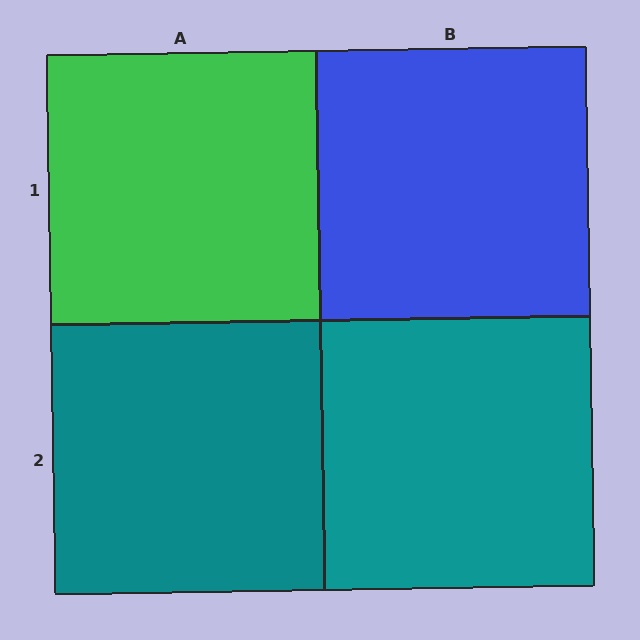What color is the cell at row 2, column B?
Teal.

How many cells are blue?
1 cell is blue.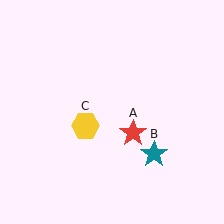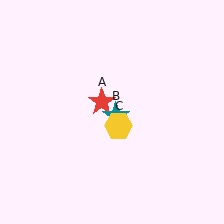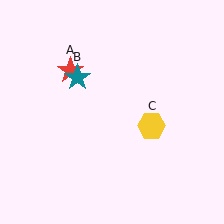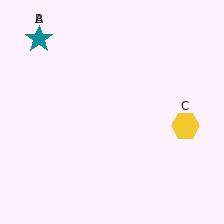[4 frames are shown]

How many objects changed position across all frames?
3 objects changed position: red star (object A), teal star (object B), yellow hexagon (object C).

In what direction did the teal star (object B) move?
The teal star (object B) moved up and to the left.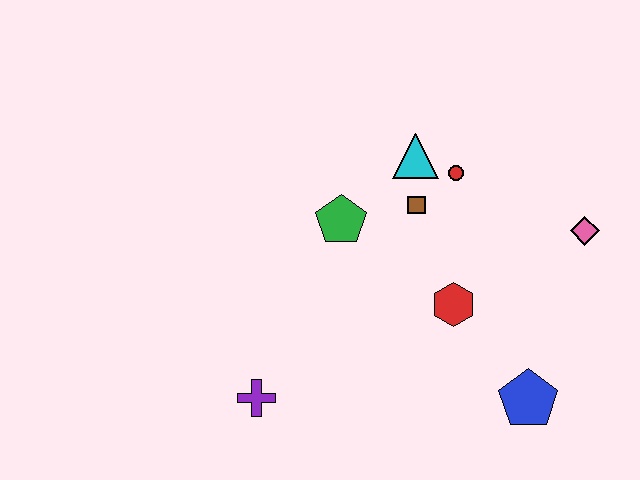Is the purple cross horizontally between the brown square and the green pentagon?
No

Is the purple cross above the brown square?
No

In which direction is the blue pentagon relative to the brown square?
The blue pentagon is below the brown square.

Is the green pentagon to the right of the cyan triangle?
No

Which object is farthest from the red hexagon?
The purple cross is farthest from the red hexagon.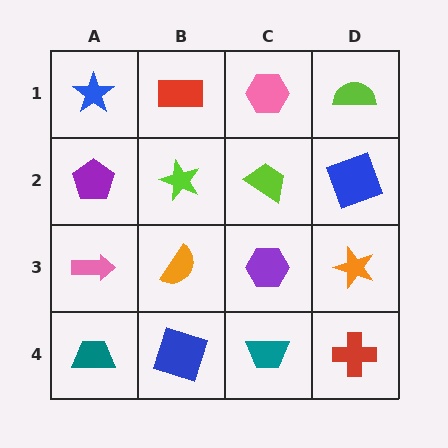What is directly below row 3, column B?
A blue square.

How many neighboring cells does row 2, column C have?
4.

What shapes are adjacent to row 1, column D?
A blue square (row 2, column D), a pink hexagon (row 1, column C).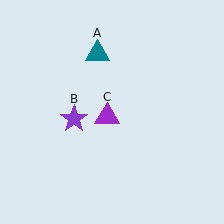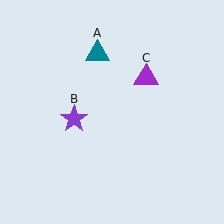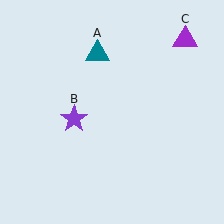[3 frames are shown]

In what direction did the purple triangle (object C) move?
The purple triangle (object C) moved up and to the right.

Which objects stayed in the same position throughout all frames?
Teal triangle (object A) and purple star (object B) remained stationary.